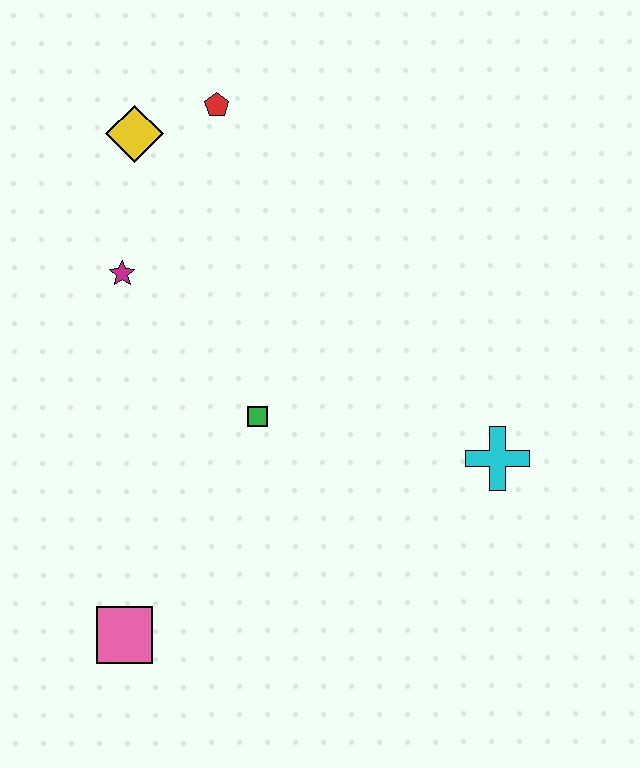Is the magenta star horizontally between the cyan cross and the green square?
No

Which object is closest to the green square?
The magenta star is closest to the green square.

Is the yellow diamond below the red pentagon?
Yes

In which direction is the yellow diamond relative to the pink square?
The yellow diamond is above the pink square.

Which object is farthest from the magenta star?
The cyan cross is farthest from the magenta star.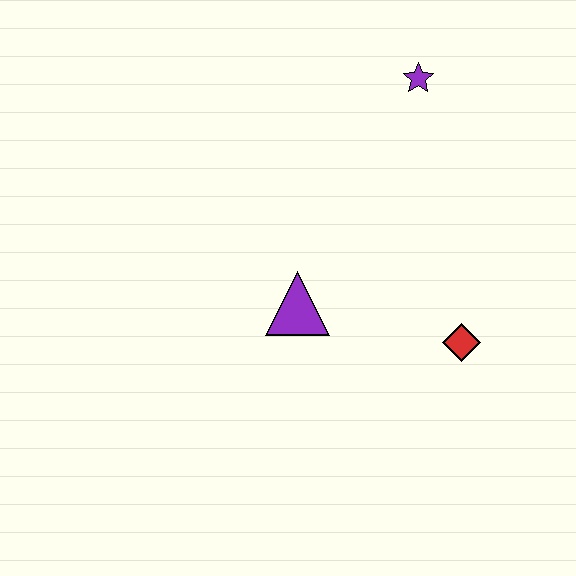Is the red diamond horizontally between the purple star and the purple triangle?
No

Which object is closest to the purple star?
The purple triangle is closest to the purple star.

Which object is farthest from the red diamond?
The purple star is farthest from the red diamond.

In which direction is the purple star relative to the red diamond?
The purple star is above the red diamond.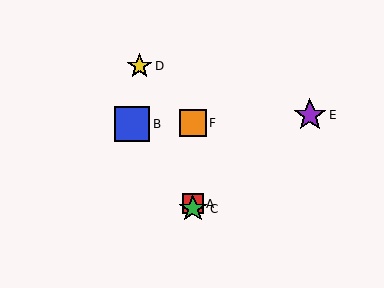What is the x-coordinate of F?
Object F is at x≈193.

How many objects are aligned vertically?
3 objects (A, C, F) are aligned vertically.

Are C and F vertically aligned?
Yes, both are at x≈193.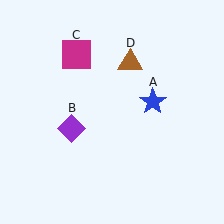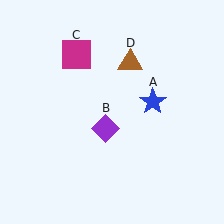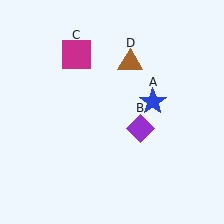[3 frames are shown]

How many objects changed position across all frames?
1 object changed position: purple diamond (object B).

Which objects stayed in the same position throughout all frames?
Blue star (object A) and magenta square (object C) and brown triangle (object D) remained stationary.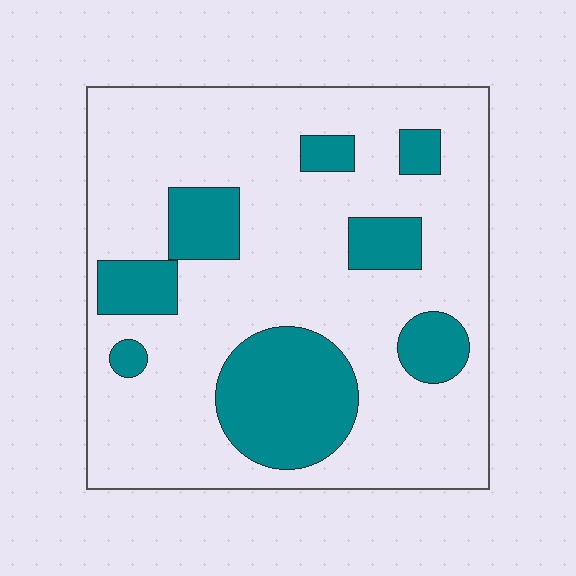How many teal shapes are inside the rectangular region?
8.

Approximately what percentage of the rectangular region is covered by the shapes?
Approximately 25%.